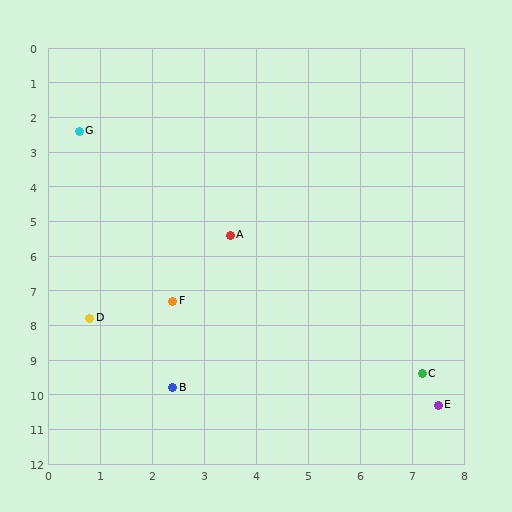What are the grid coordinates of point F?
Point F is at approximately (2.4, 7.3).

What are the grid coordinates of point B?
Point B is at approximately (2.4, 9.8).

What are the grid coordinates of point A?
Point A is at approximately (3.5, 5.4).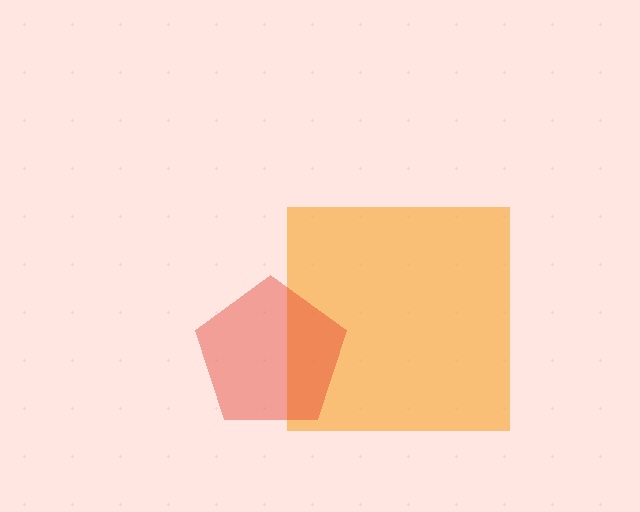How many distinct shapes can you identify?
There are 2 distinct shapes: an orange square, a red pentagon.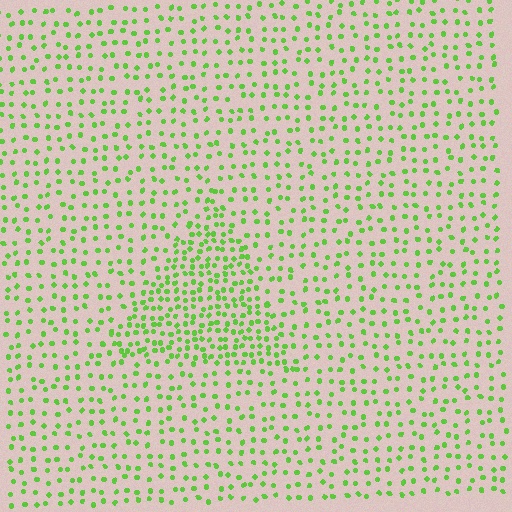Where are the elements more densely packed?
The elements are more densely packed inside the triangle boundary.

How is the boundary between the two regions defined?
The boundary is defined by a change in element density (approximately 2.0x ratio). All elements are the same color, size, and shape.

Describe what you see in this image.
The image contains small lime elements arranged at two different densities. A triangle-shaped region is visible where the elements are more densely packed than the surrounding area.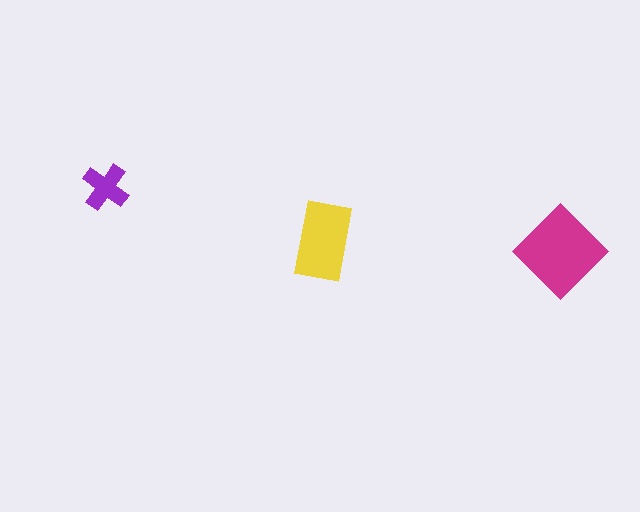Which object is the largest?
The magenta diamond.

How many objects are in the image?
There are 3 objects in the image.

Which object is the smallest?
The purple cross.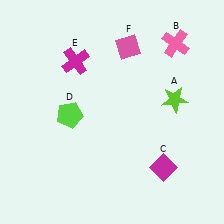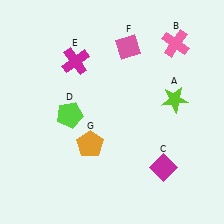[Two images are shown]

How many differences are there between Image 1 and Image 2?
There is 1 difference between the two images.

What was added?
An orange pentagon (G) was added in Image 2.